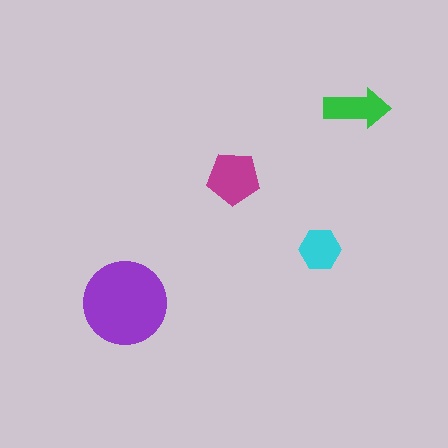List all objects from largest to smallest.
The purple circle, the magenta pentagon, the green arrow, the cyan hexagon.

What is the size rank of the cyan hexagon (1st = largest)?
4th.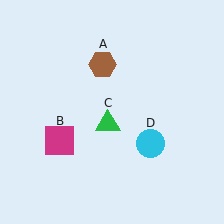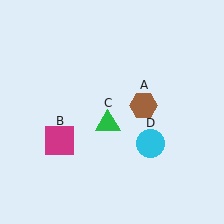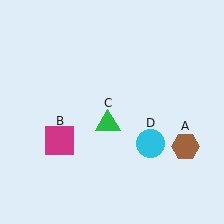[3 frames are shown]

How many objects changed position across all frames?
1 object changed position: brown hexagon (object A).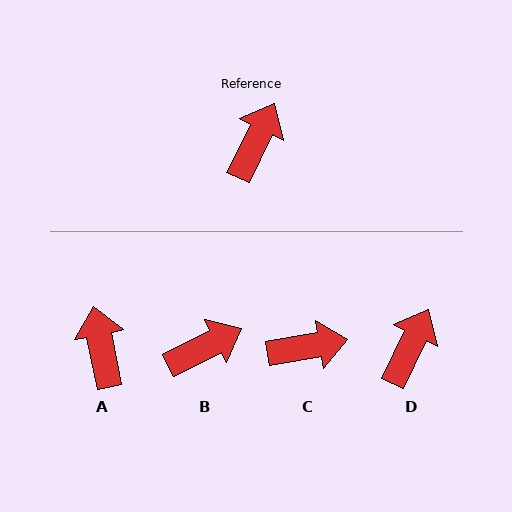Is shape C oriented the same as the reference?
No, it is off by about 54 degrees.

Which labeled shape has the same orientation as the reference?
D.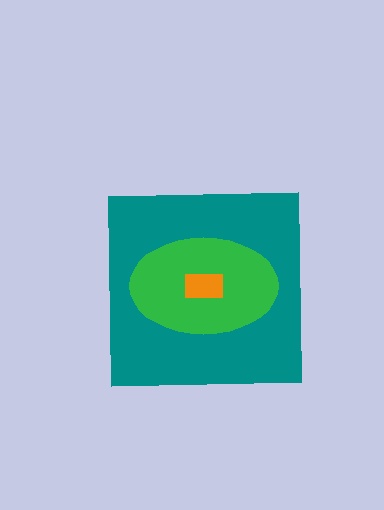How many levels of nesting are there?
3.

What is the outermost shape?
The teal square.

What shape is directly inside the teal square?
The green ellipse.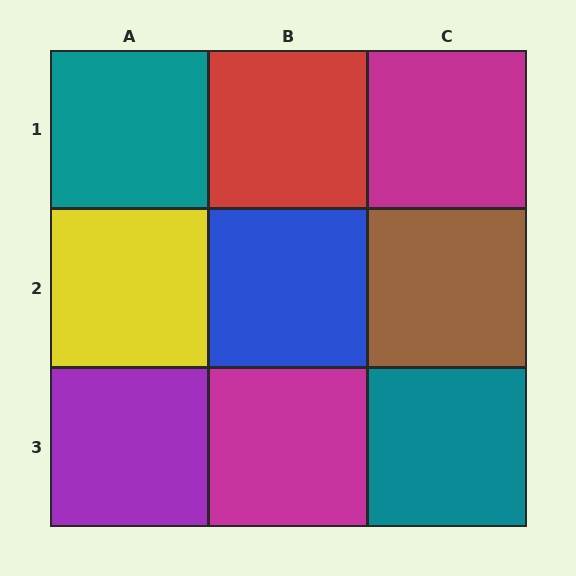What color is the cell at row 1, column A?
Teal.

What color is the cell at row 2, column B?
Blue.